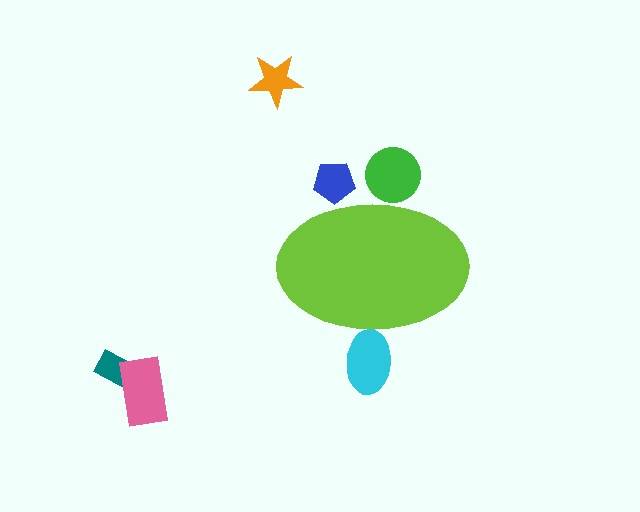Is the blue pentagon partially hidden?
Yes, the blue pentagon is partially hidden behind the lime ellipse.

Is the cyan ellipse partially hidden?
Yes, the cyan ellipse is partially hidden behind the lime ellipse.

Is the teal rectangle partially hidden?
No, the teal rectangle is fully visible.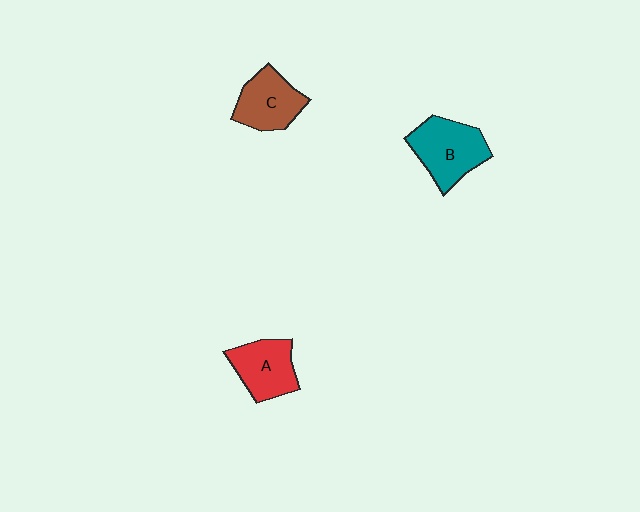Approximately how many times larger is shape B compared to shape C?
Approximately 1.2 times.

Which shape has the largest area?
Shape B (teal).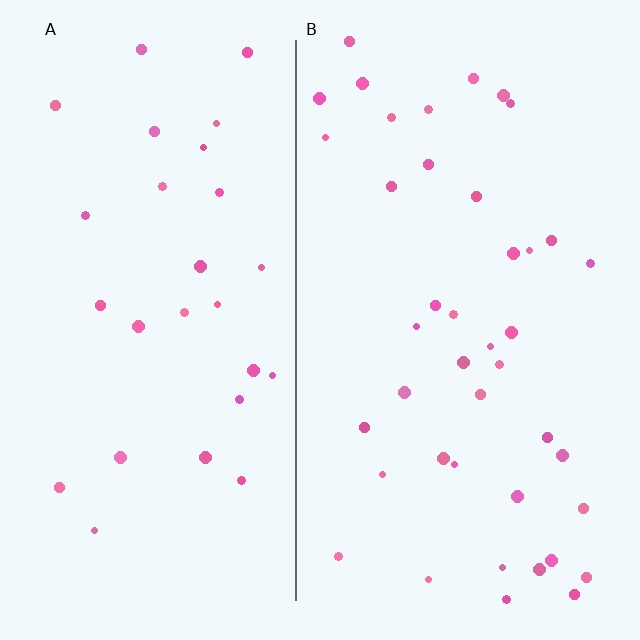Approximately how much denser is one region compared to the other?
Approximately 1.5× — region B over region A.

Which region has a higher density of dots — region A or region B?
B (the right).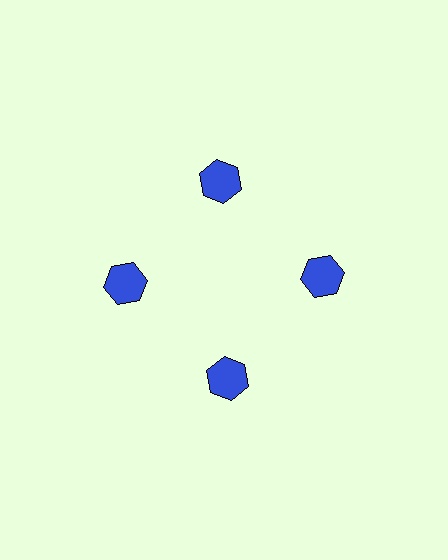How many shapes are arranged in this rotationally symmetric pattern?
There are 4 shapes, arranged in 4 groups of 1.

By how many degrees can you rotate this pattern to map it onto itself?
The pattern maps onto itself every 90 degrees of rotation.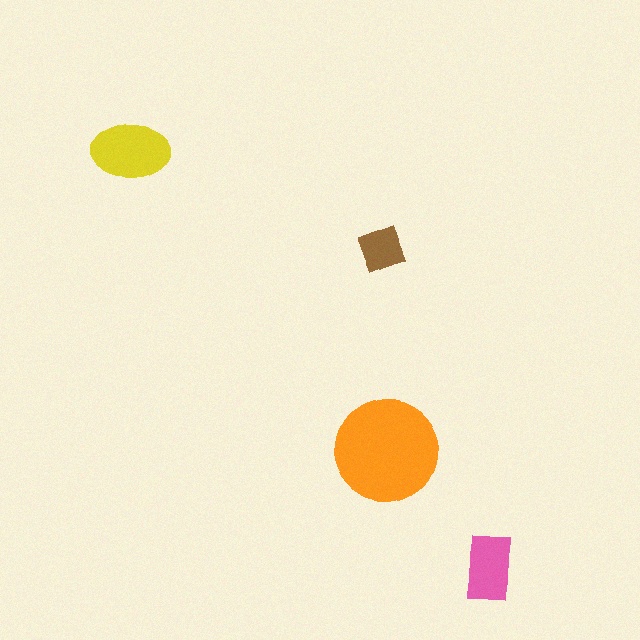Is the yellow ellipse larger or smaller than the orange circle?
Smaller.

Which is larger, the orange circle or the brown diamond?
The orange circle.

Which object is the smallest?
The brown diamond.